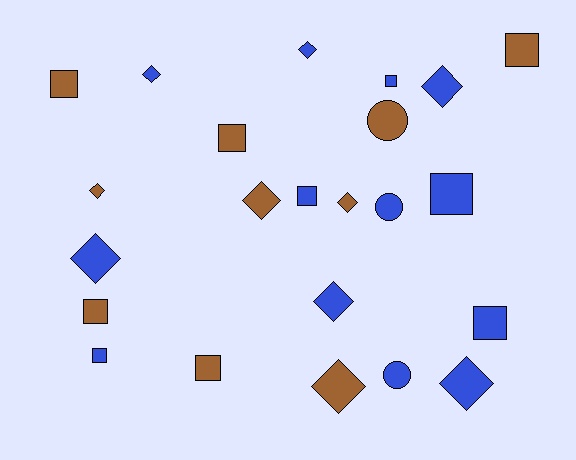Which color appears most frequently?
Blue, with 13 objects.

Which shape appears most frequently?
Square, with 10 objects.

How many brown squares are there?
There are 5 brown squares.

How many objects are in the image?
There are 23 objects.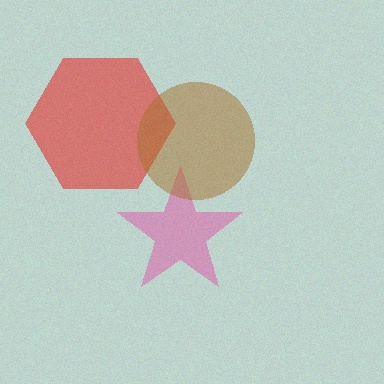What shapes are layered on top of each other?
The layered shapes are: a pink star, a red hexagon, a brown circle.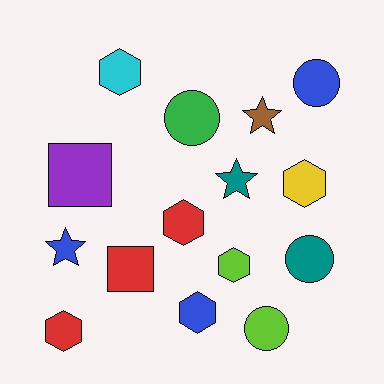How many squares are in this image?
There are 2 squares.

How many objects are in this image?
There are 15 objects.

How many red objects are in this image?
There are 3 red objects.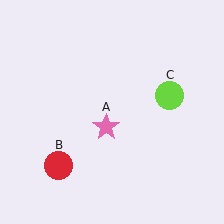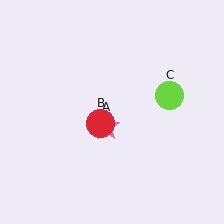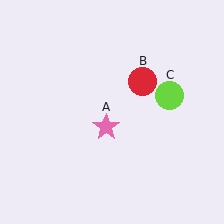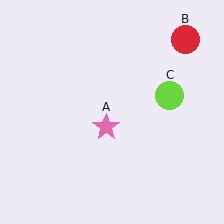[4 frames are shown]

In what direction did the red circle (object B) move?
The red circle (object B) moved up and to the right.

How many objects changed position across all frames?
1 object changed position: red circle (object B).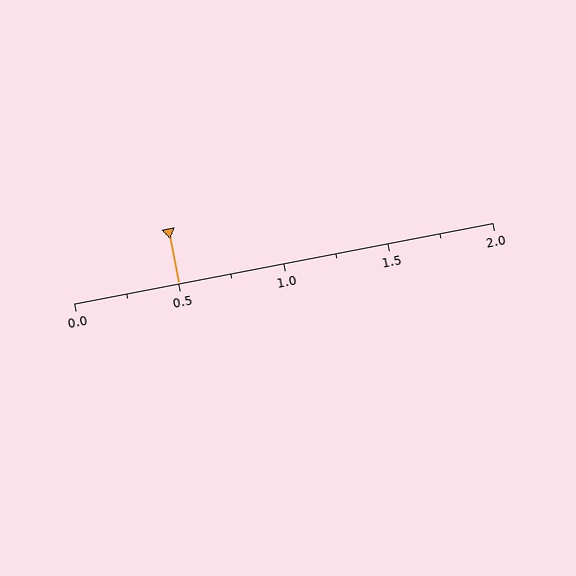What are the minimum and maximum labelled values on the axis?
The axis runs from 0.0 to 2.0.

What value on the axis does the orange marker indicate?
The marker indicates approximately 0.5.